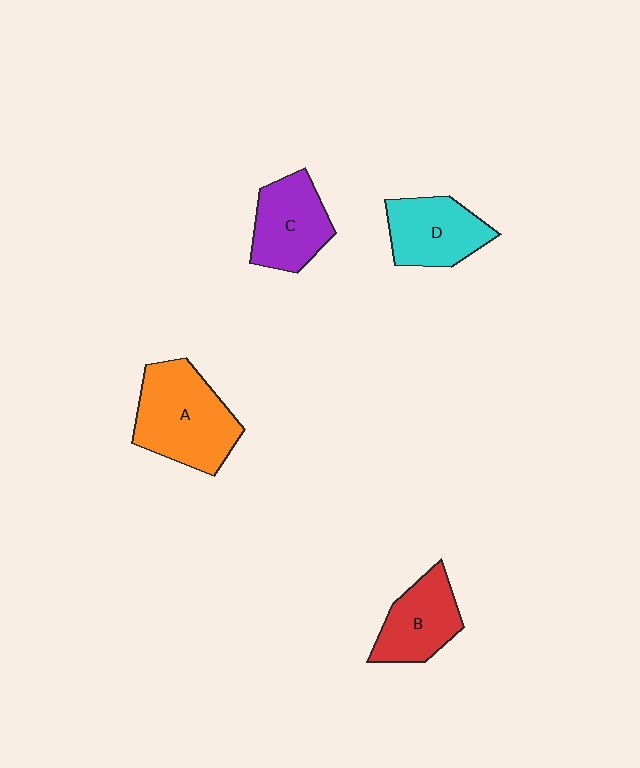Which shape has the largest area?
Shape A (orange).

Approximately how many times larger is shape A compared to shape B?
Approximately 1.5 times.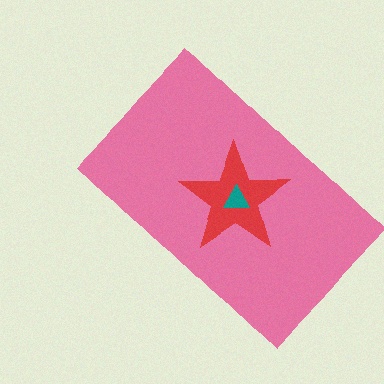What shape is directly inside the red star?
The teal triangle.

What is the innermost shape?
The teal triangle.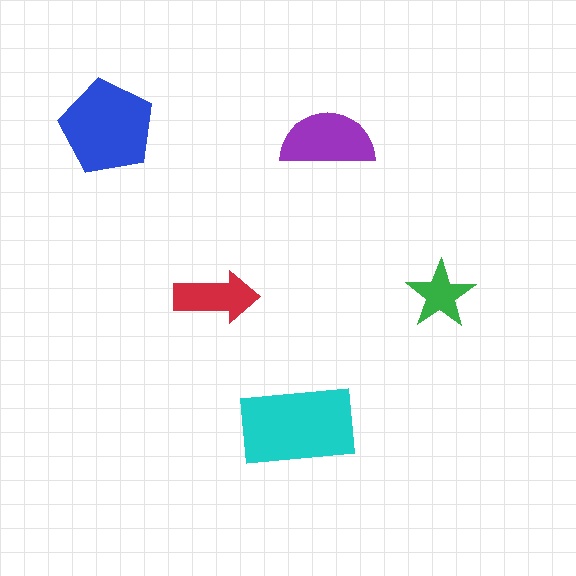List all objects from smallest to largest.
The green star, the red arrow, the purple semicircle, the blue pentagon, the cyan rectangle.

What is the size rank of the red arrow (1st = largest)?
4th.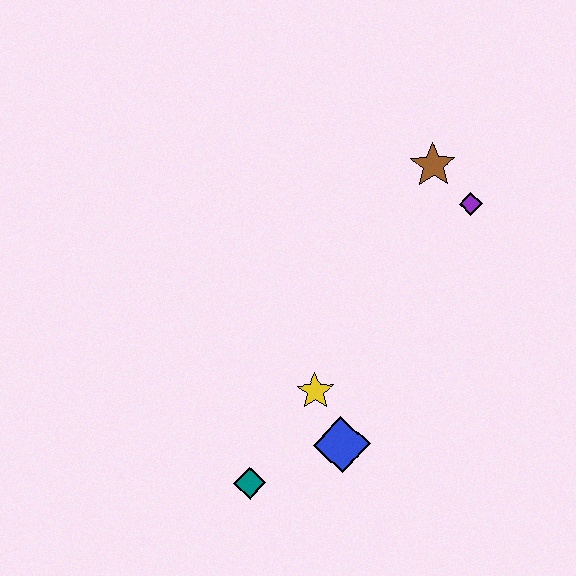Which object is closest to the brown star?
The purple diamond is closest to the brown star.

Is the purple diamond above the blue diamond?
Yes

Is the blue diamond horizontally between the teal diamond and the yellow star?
No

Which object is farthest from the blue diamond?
The brown star is farthest from the blue diamond.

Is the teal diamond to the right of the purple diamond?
No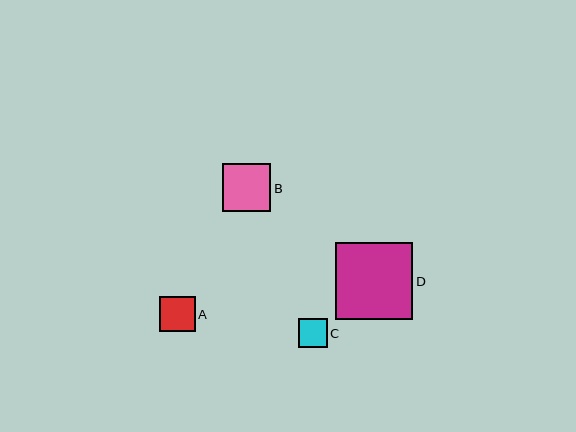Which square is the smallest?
Square C is the smallest with a size of approximately 29 pixels.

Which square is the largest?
Square D is the largest with a size of approximately 77 pixels.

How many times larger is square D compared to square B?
Square D is approximately 1.6 times the size of square B.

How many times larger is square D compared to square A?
Square D is approximately 2.2 times the size of square A.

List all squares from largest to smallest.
From largest to smallest: D, B, A, C.